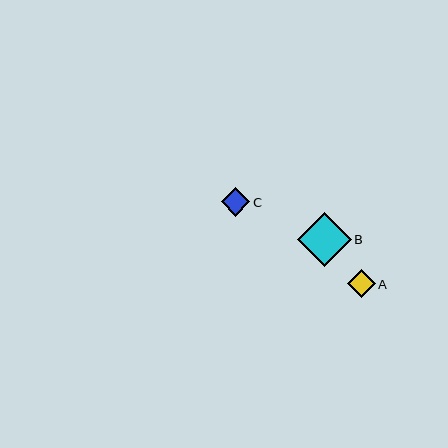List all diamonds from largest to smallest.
From largest to smallest: B, C, A.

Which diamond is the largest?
Diamond B is the largest with a size of approximately 54 pixels.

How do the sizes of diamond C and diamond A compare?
Diamond C and diamond A are approximately the same size.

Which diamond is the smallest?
Diamond A is the smallest with a size of approximately 28 pixels.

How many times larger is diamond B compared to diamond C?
Diamond B is approximately 1.9 times the size of diamond C.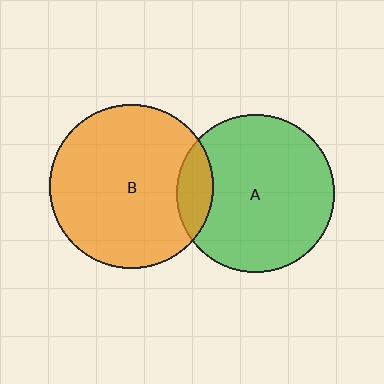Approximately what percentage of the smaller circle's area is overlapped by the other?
Approximately 15%.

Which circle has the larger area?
Circle B (orange).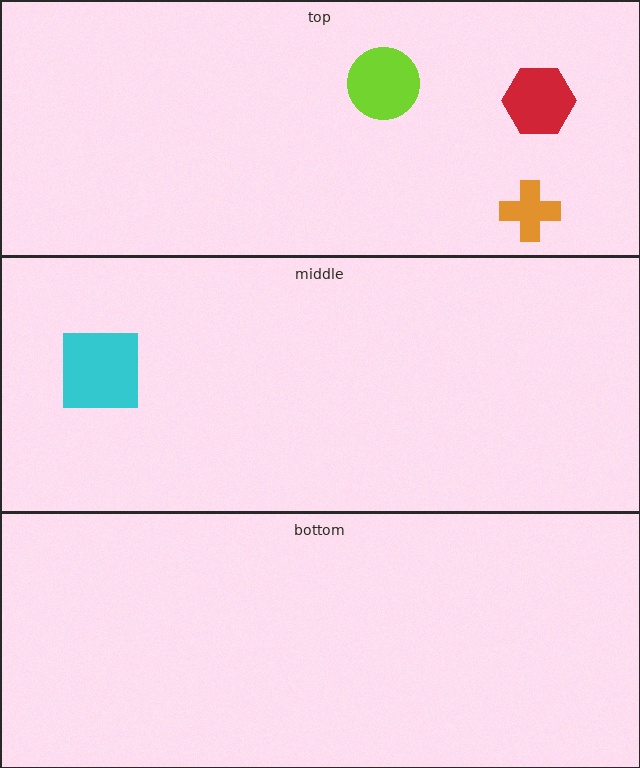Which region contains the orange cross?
The top region.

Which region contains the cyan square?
The middle region.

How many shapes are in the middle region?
1.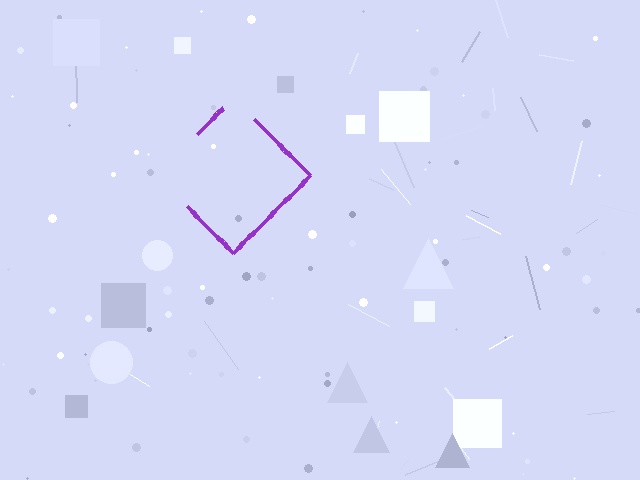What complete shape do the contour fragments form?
The contour fragments form a diamond.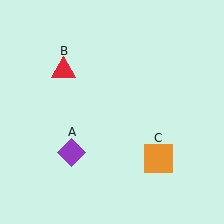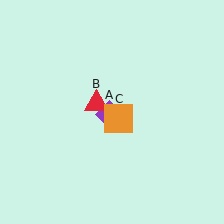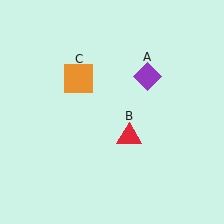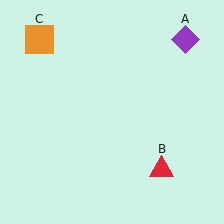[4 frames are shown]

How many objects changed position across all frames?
3 objects changed position: purple diamond (object A), red triangle (object B), orange square (object C).